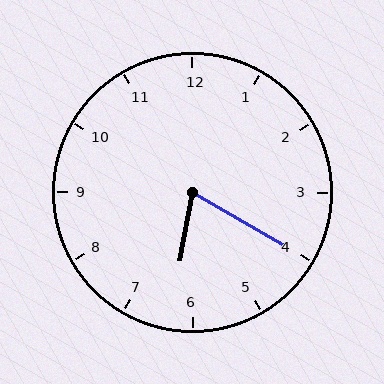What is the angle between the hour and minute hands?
Approximately 70 degrees.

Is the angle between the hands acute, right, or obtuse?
It is acute.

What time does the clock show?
6:20.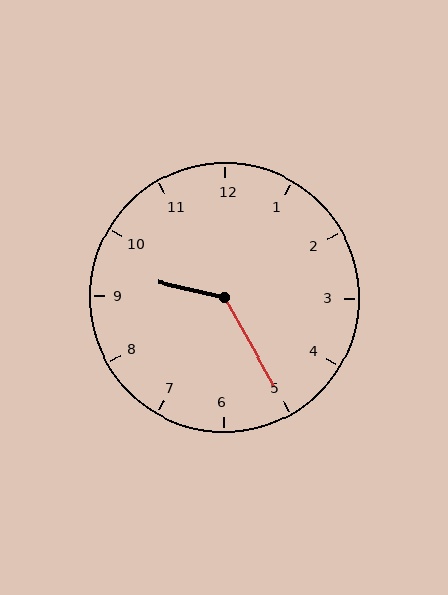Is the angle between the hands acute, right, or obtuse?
It is obtuse.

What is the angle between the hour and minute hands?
Approximately 132 degrees.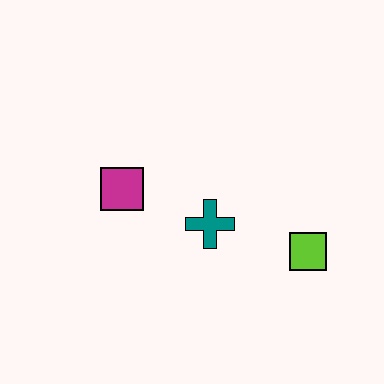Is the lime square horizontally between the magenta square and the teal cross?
No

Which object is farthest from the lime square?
The magenta square is farthest from the lime square.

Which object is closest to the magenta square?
The teal cross is closest to the magenta square.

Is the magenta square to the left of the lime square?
Yes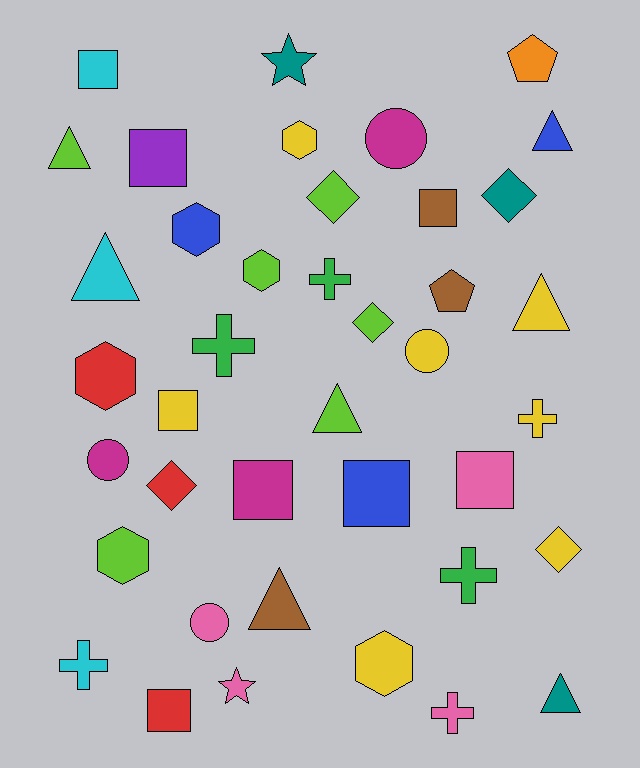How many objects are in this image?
There are 40 objects.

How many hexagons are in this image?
There are 6 hexagons.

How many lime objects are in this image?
There are 6 lime objects.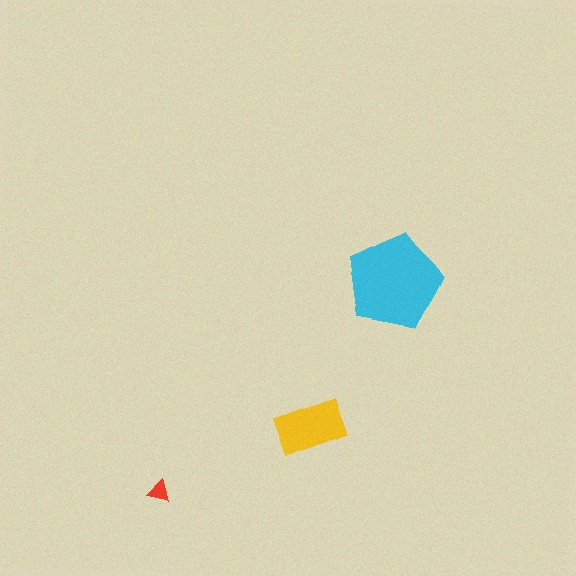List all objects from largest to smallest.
The cyan pentagon, the yellow rectangle, the red triangle.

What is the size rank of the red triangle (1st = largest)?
3rd.